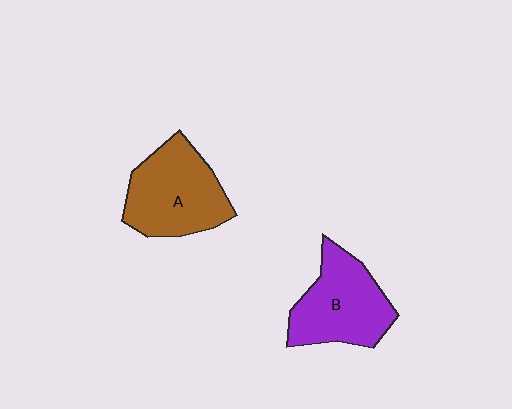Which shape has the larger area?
Shape A (brown).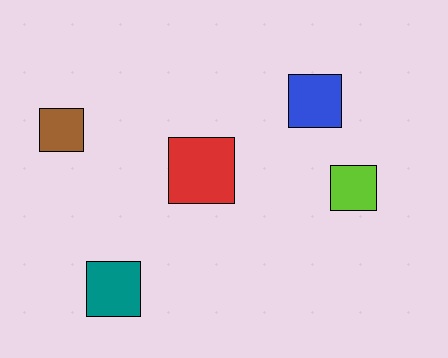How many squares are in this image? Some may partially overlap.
There are 5 squares.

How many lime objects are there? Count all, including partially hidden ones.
There is 1 lime object.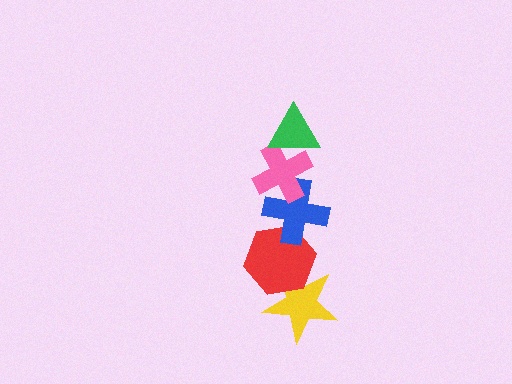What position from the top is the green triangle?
The green triangle is 1st from the top.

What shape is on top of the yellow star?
The red hexagon is on top of the yellow star.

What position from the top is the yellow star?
The yellow star is 5th from the top.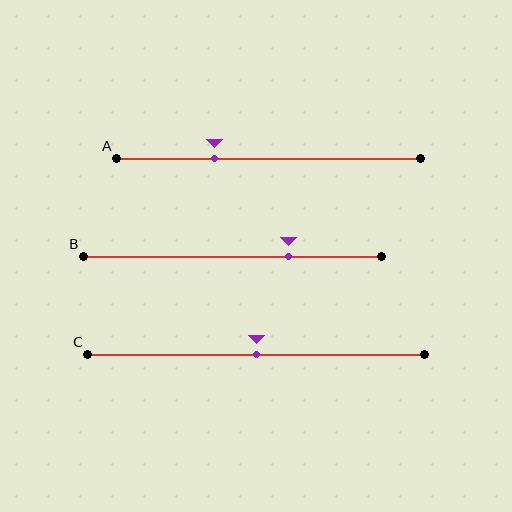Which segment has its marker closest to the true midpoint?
Segment C has its marker closest to the true midpoint.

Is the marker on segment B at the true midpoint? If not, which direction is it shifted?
No, the marker on segment B is shifted to the right by about 19% of the segment length.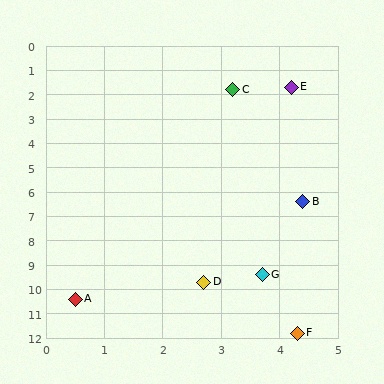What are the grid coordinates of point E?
Point E is at approximately (4.2, 1.7).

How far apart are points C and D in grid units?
Points C and D are about 7.9 grid units apart.